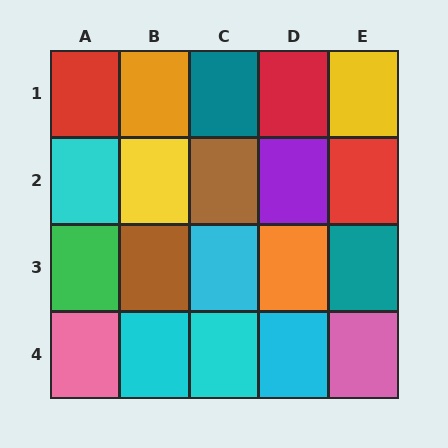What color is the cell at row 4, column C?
Cyan.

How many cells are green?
1 cell is green.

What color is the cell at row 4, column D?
Cyan.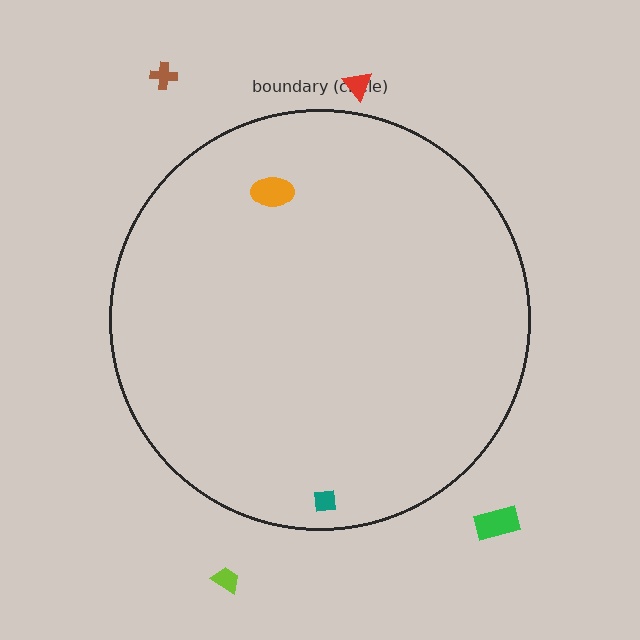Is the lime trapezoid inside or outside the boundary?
Outside.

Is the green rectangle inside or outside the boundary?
Outside.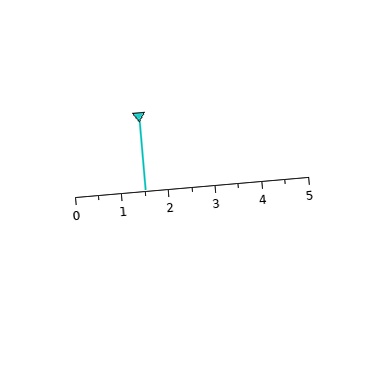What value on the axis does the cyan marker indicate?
The marker indicates approximately 1.5.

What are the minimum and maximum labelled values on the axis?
The axis runs from 0 to 5.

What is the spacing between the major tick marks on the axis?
The major ticks are spaced 1 apart.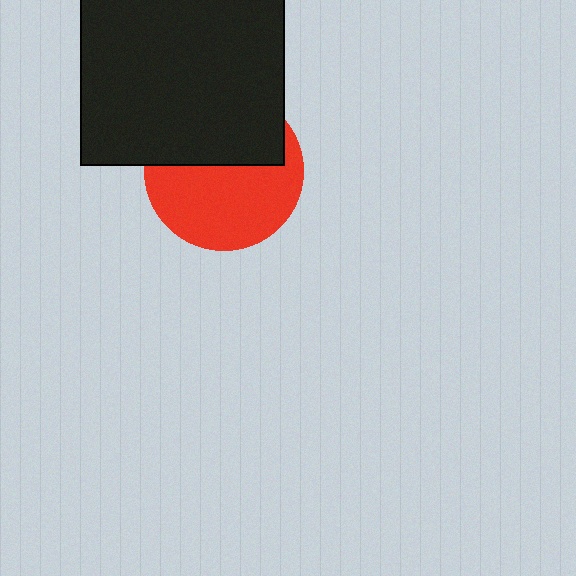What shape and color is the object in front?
The object in front is a black square.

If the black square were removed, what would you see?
You would see the complete red circle.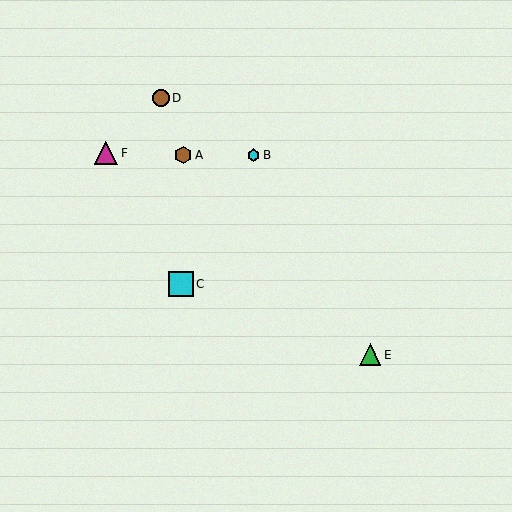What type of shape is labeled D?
Shape D is a brown circle.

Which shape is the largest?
The cyan square (labeled C) is the largest.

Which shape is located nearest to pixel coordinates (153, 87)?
The brown circle (labeled D) at (161, 98) is nearest to that location.